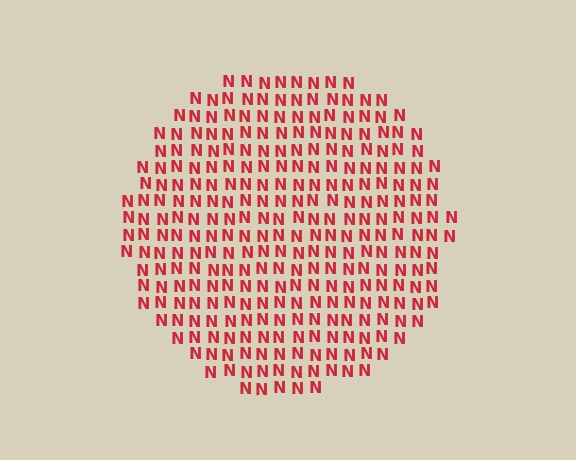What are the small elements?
The small elements are letter N's.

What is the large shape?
The large shape is a circle.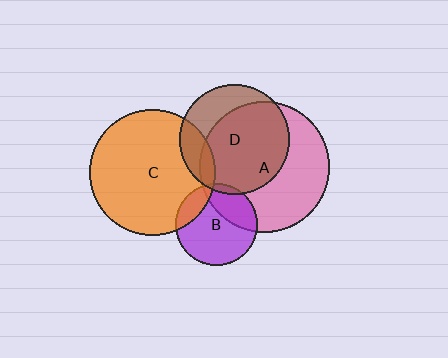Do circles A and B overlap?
Yes.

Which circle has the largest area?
Circle A (pink).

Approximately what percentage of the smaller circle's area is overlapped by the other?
Approximately 30%.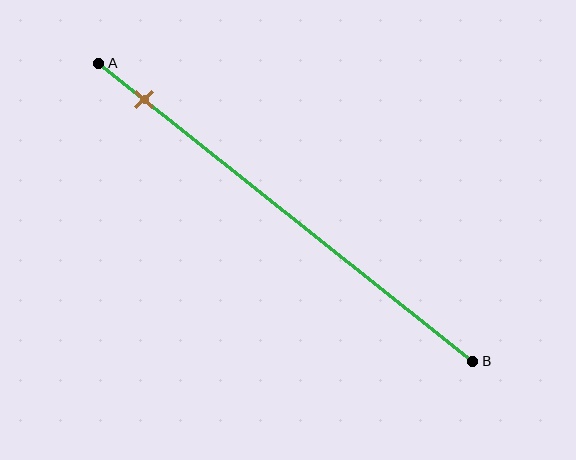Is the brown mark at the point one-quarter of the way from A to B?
No, the mark is at about 10% from A, not at the 25% one-quarter point.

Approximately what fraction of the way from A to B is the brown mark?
The brown mark is approximately 10% of the way from A to B.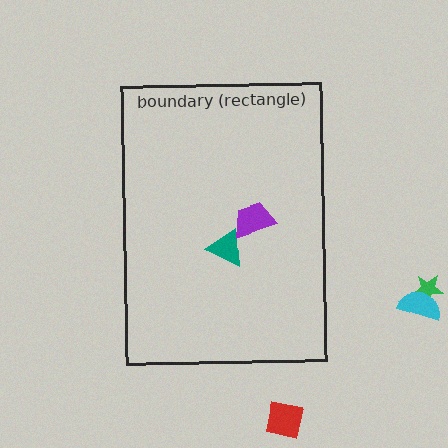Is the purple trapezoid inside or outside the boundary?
Inside.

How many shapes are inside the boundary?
2 inside, 3 outside.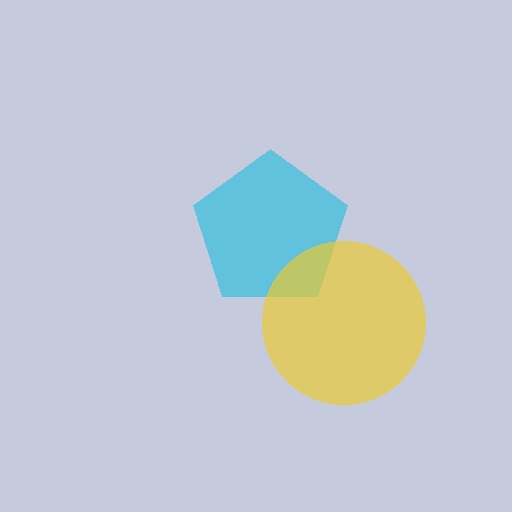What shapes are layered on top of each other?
The layered shapes are: a cyan pentagon, a yellow circle.